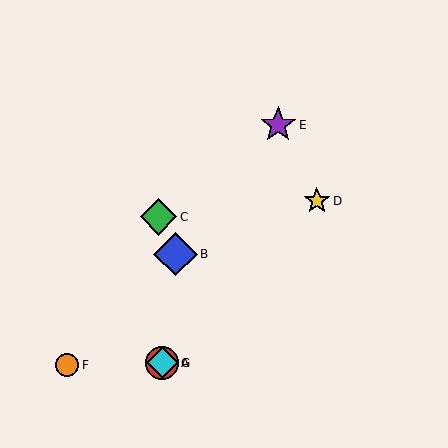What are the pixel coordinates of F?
Object F is at (67, 365).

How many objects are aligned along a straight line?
3 objects (A, D, G) are aligned along a straight line.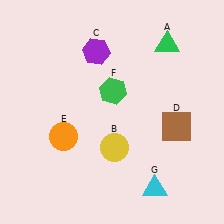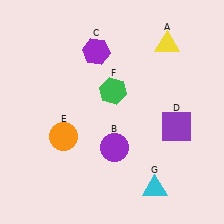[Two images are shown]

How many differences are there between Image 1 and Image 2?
There are 3 differences between the two images.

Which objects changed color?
A changed from green to yellow. B changed from yellow to purple. D changed from brown to purple.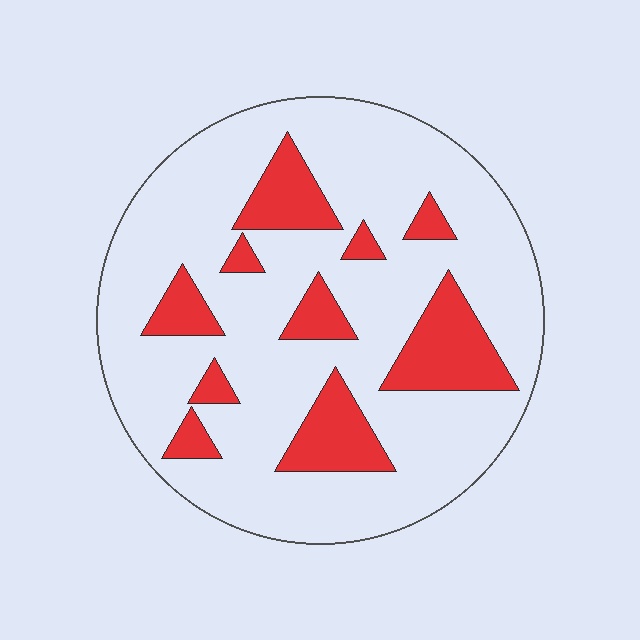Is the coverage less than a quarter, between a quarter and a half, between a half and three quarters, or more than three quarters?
Less than a quarter.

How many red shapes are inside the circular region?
10.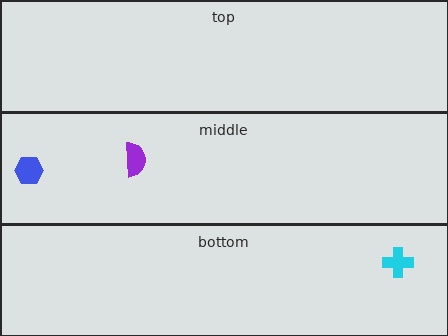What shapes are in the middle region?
The purple semicircle, the blue hexagon.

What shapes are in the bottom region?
The cyan cross.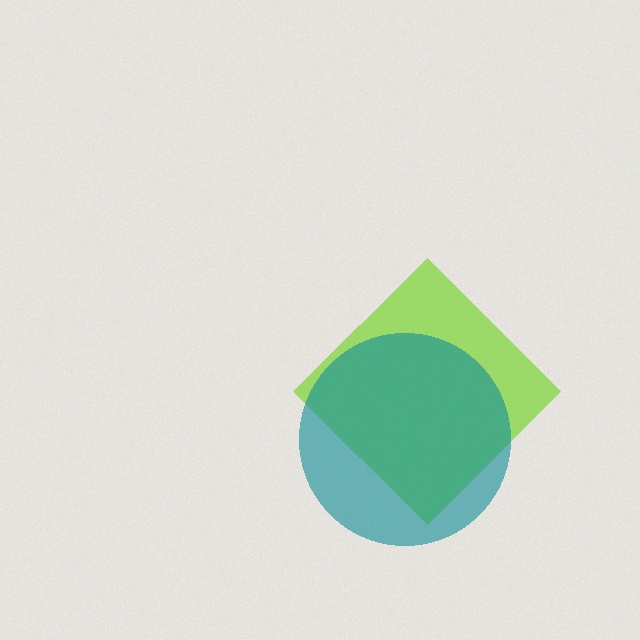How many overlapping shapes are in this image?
There are 2 overlapping shapes in the image.